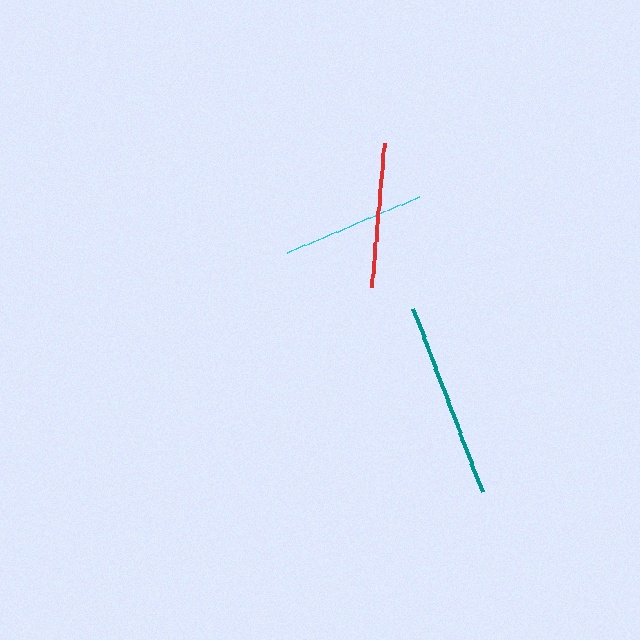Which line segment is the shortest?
The cyan line is the shortest at approximately 143 pixels.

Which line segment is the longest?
The teal line is the longest at approximately 196 pixels.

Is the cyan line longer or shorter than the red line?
The red line is longer than the cyan line.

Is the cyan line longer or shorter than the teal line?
The teal line is longer than the cyan line.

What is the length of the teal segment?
The teal segment is approximately 196 pixels long.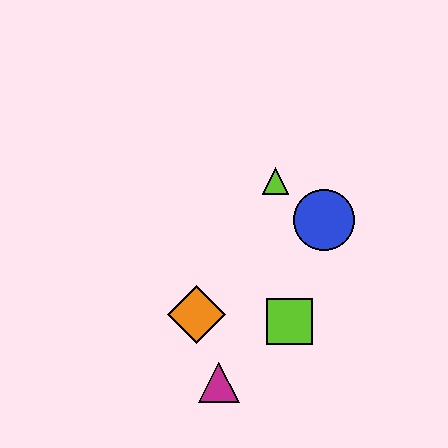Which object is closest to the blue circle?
The lime triangle is closest to the blue circle.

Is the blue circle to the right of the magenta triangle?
Yes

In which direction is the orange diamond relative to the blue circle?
The orange diamond is to the left of the blue circle.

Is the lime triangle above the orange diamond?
Yes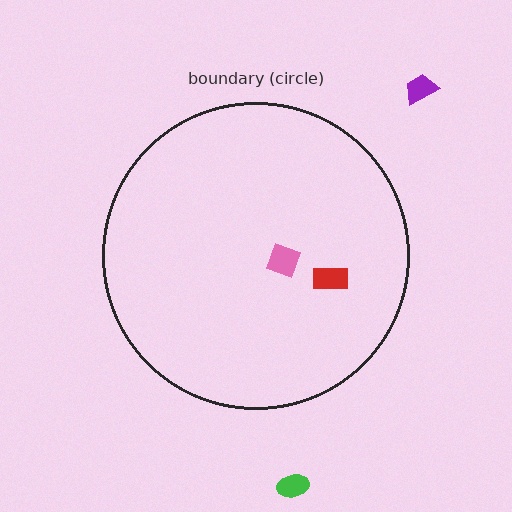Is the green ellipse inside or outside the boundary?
Outside.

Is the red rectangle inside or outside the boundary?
Inside.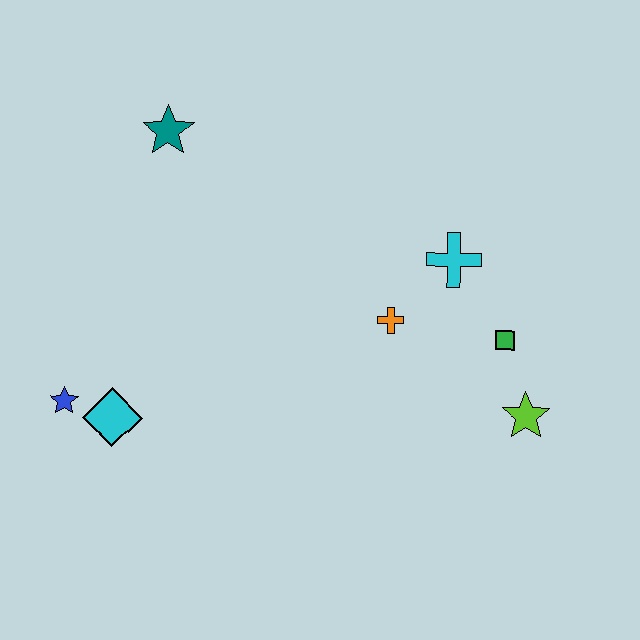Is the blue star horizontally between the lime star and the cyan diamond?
No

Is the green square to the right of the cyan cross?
Yes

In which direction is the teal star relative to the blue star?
The teal star is above the blue star.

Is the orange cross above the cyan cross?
No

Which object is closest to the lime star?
The green square is closest to the lime star.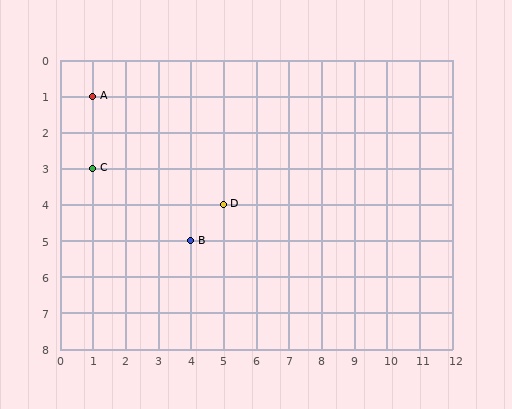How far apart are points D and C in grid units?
Points D and C are 4 columns and 1 row apart (about 4.1 grid units diagonally).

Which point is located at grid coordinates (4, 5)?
Point B is at (4, 5).